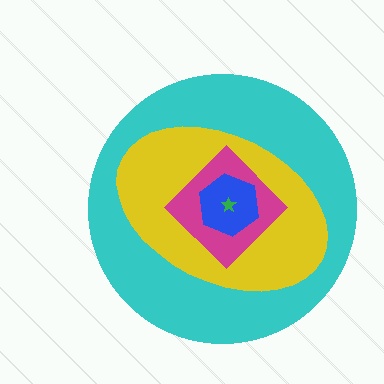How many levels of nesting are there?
5.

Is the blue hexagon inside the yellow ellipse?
Yes.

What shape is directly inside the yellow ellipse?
The magenta diamond.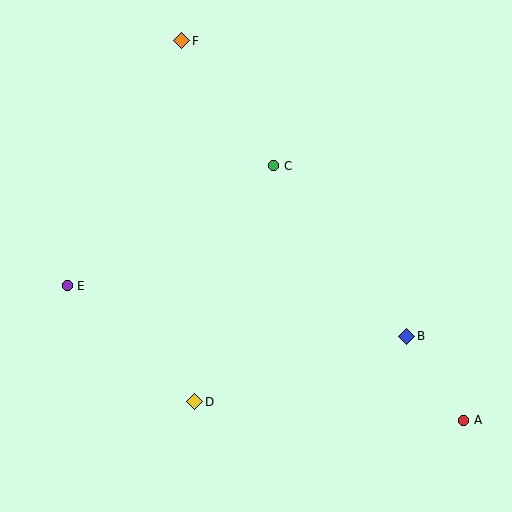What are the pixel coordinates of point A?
Point A is at (464, 420).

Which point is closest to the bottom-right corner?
Point A is closest to the bottom-right corner.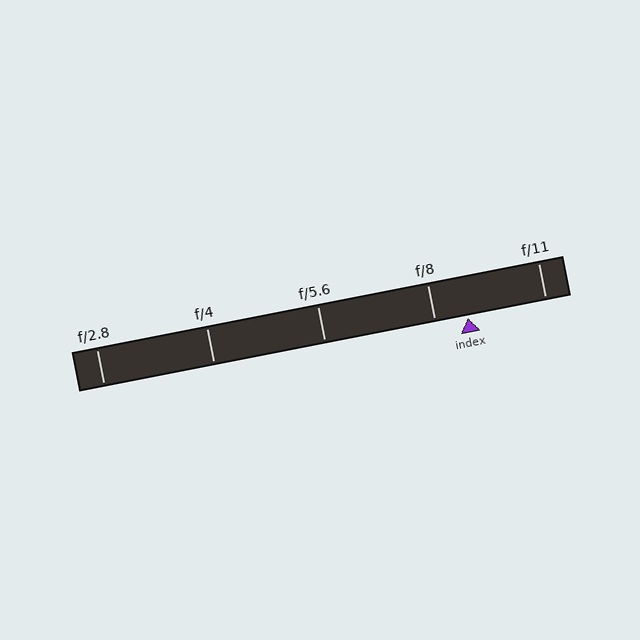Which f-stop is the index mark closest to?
The index mark is closest to f/8.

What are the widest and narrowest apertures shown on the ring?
The widest aperture shown is f/2.8 and the narrowest is f/11.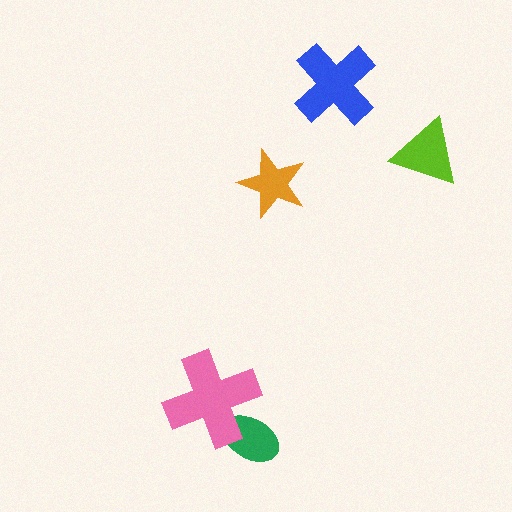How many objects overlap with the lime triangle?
0 objects overlap with the lime triangle.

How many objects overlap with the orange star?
0 objects overlap with the orange star.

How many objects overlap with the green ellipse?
1 object overlaps with the green ellipse.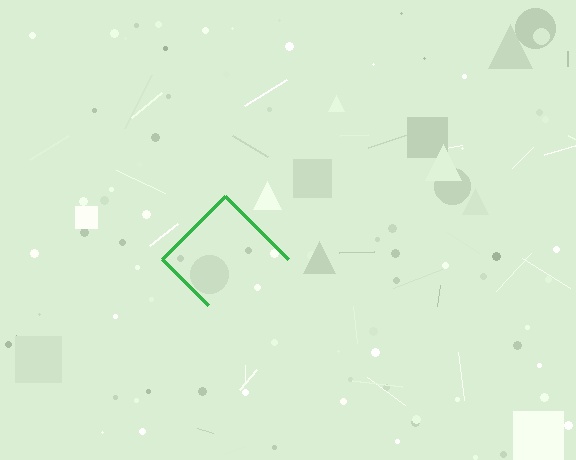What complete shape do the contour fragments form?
The contour fragments form a diamond.